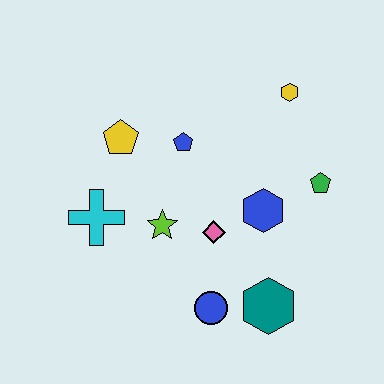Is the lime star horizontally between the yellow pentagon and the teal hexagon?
Yes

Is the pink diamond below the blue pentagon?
Yes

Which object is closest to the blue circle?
The teal hexagon is closest to the blue circle.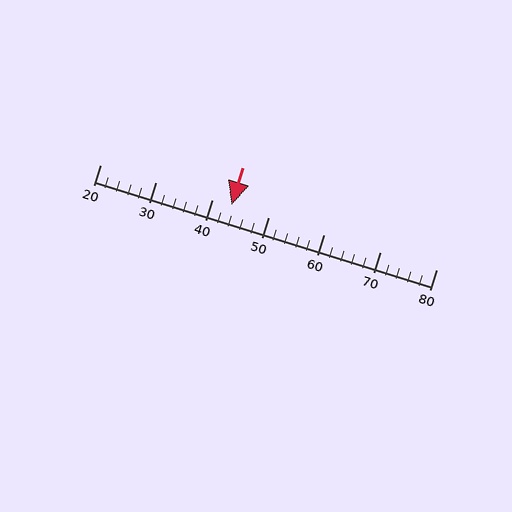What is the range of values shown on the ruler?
The ruler shows values from 20 to 80.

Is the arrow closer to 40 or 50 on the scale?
The arrow is closer to 40.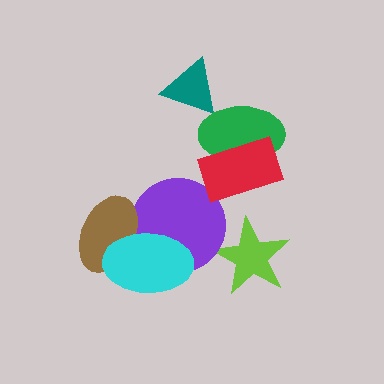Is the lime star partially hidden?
Yes, it is partially covered by another shape.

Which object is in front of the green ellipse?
The red rectangle is in front of the green ellipse.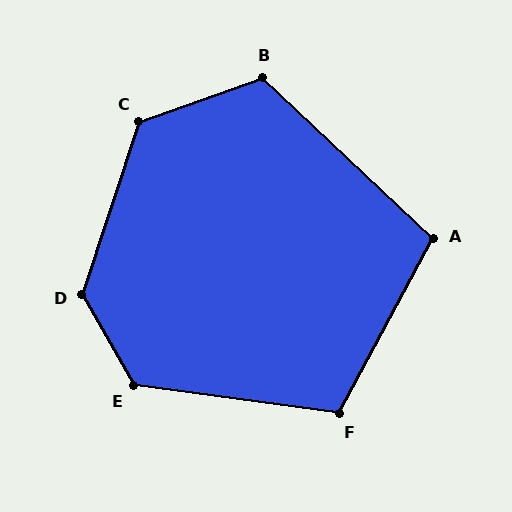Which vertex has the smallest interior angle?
A, at approximately 105 degrees.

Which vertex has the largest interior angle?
D, at approximately 132 degrees.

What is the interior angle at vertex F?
Approximately 111 degrees (obtuse).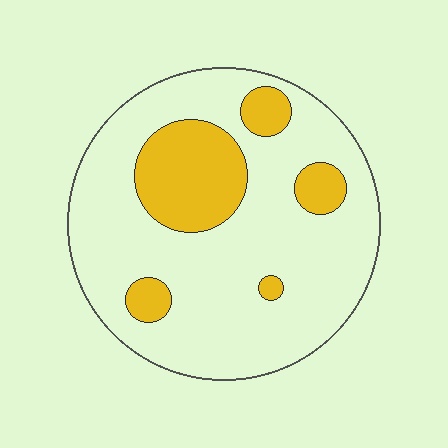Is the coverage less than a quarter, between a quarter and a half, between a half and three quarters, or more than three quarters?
Less than a quarter.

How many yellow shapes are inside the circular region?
5.